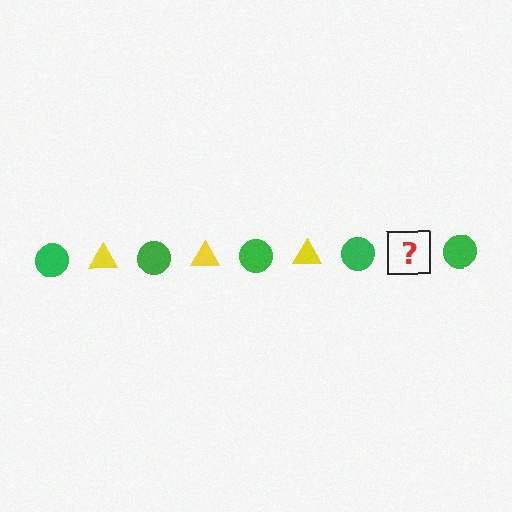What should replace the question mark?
The question mark should be replaced with a yellow triangle.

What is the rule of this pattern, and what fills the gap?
The rule is that the pattern alternates between green circle and yellow triangle. The gap should be filled with a yellow triangle.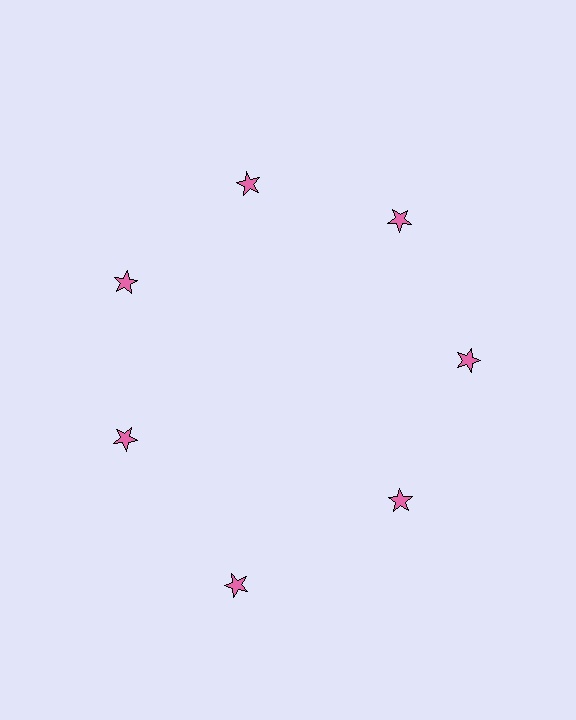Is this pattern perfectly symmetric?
No. The 7 pink stars are arranged in a ring, but one element near the 6 o'clock position is pushed outward from the center, breaking the 7-fold rotational symmetry.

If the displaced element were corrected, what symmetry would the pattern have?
It would have 7-fold rotational symmetry — the pattern would map onto itself every 51 degrees.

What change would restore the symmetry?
The symmetry would be restored by moving it inward, back onto the ring so that all 7 stars sit at equal angles and equal distance from the center.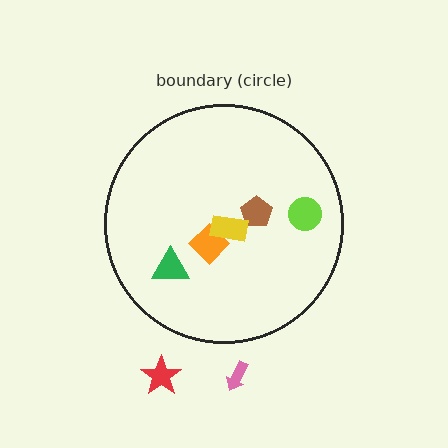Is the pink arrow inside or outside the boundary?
Outside.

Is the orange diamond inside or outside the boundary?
Inside.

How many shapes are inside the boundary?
5 inside, 2 outside.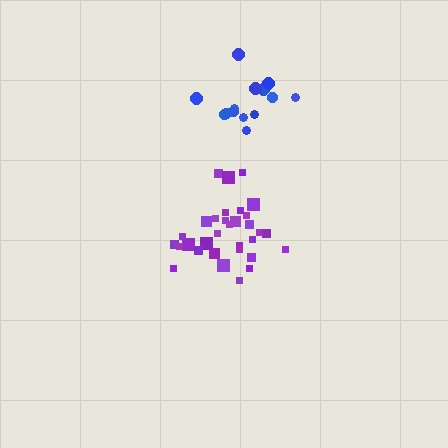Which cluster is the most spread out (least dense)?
Blue.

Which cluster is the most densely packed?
Purple.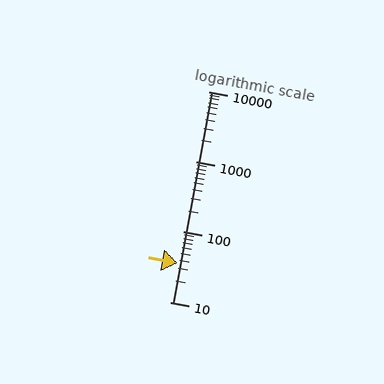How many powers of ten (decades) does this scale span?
The scale spans 3 decades, from 10 to 10000.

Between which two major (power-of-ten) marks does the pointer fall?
The pointer is between 10 and 100.